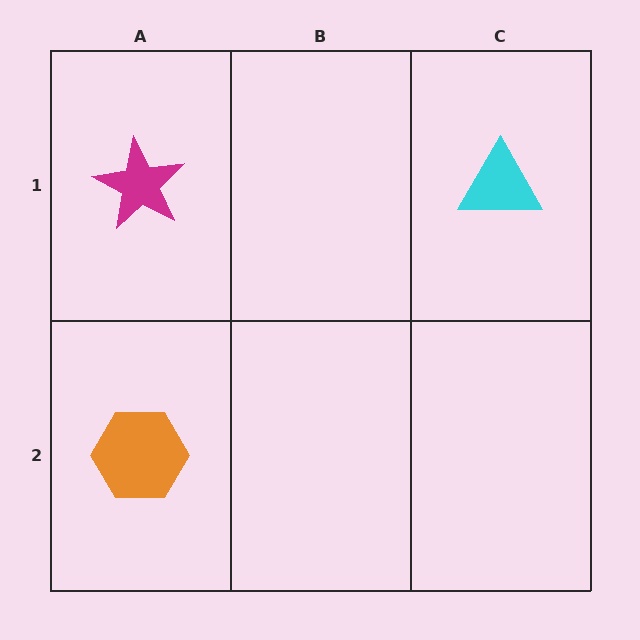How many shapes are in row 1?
2 shapes.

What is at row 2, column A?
An orange hexagon.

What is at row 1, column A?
A magenta star.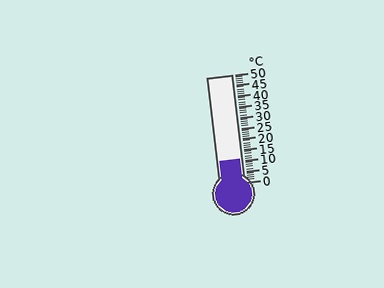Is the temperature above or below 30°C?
The temperature is below 30°C.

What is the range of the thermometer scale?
The thermometer scale ranges from 0°C to 50°C.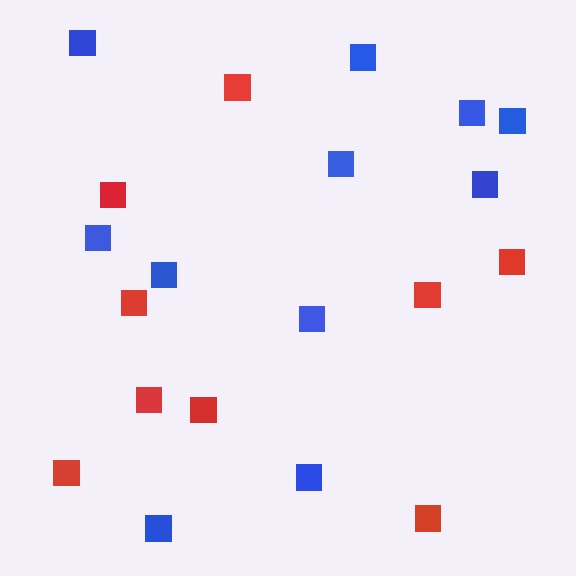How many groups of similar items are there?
There are 2 groups: one group of red squares (9) and one group of blue squares (11).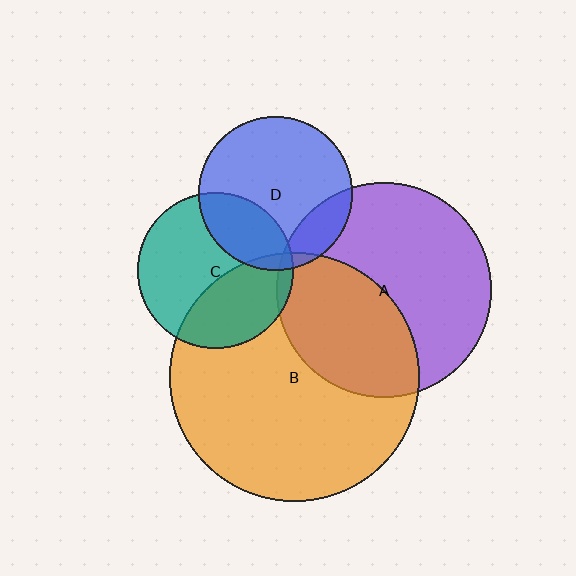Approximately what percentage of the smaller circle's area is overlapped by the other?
Approximately 5%.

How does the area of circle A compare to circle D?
Approximately 1.9 times.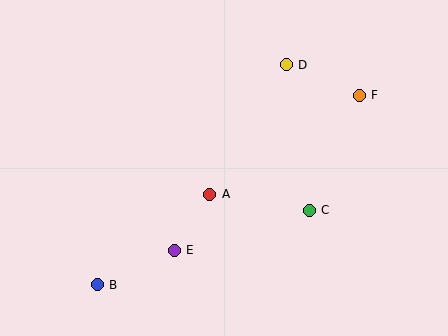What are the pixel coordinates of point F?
Point F is at (359, 95).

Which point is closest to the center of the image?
Point A at (210, 194) is closest to the center.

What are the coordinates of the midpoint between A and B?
The midpoint between A and B is at (153, 240).